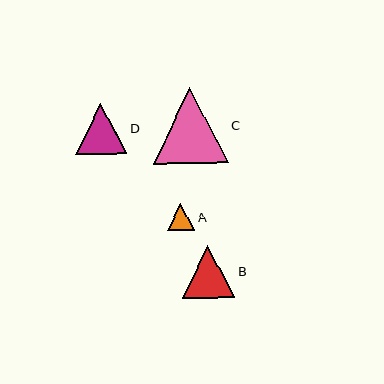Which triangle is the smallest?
Triangle A is the smallest with a size of approximately 27 pixels.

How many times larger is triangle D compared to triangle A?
Triangle D is approximately 1.9 times the size of triangle A.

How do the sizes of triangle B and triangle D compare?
Triangle B and triangle D are approximately the same size.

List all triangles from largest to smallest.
From largest to smallest: C, B, D, A.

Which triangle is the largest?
Triangle C is the largest with a size of approximately 75 pixels.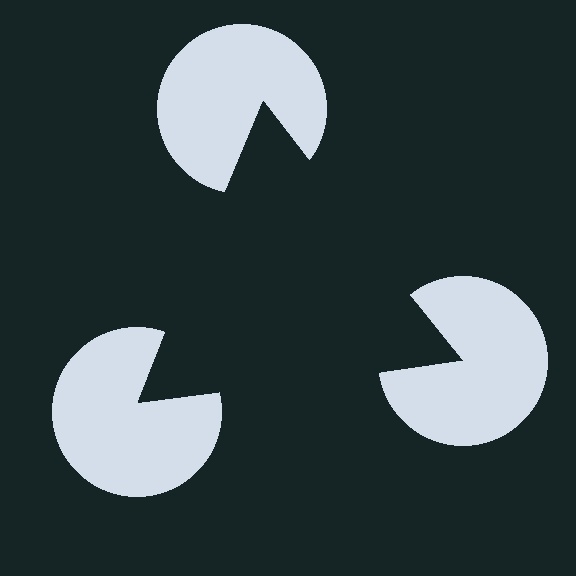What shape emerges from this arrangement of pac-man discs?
An illusory triangle — its edges are inferred from the aligned wedge cuts in the pac-man discs, not physically drawn.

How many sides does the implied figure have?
3 sides.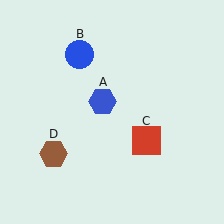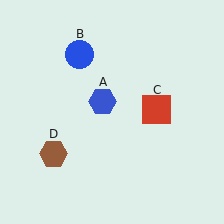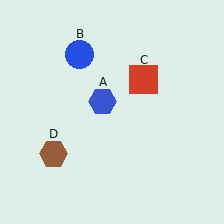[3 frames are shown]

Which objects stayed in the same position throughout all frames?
Blue hexagon (object A) and blue circle (object B) and brown hexagon (object D) remained stationary.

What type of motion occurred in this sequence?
The red square (object C) rotated counterclockwise around the center of the scene.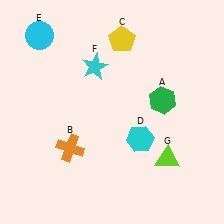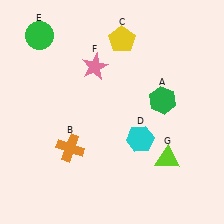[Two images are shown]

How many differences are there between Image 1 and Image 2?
There are 2 differences between the two images.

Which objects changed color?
E changed from cyan to green. F changed from cyan to pink.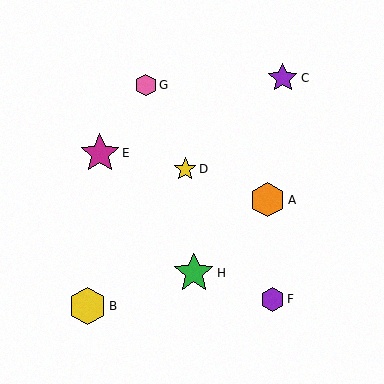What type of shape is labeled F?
Shape F is a purple hexagon.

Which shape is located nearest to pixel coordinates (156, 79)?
The pink hexagon (labeled G) at (146, 85) is nearest to that location.